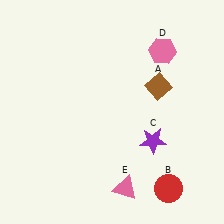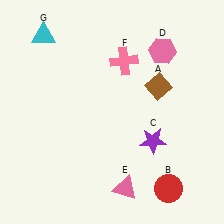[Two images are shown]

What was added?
A pink cross (F), a cyan triangle (G) were added in Image 2.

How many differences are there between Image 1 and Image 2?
There are 2 differences between the two images.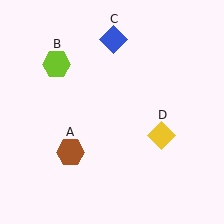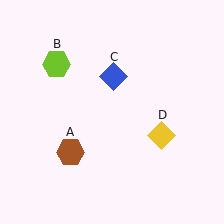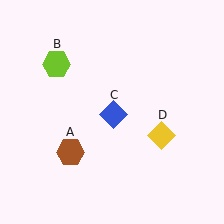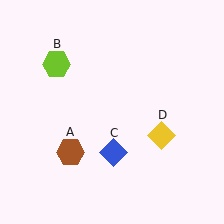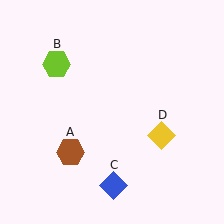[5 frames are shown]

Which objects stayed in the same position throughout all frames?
Brown hexagon (object A) and lime hexagon (object B) and yellow diamond (object D) remained stationary.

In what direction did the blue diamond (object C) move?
The blue diamond (object C) moved down.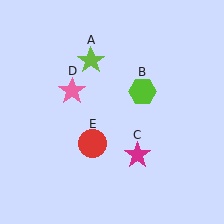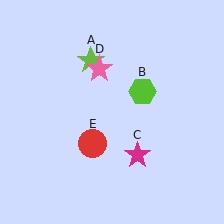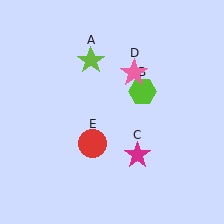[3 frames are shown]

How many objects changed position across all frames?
1 object changed position: pink star (object D).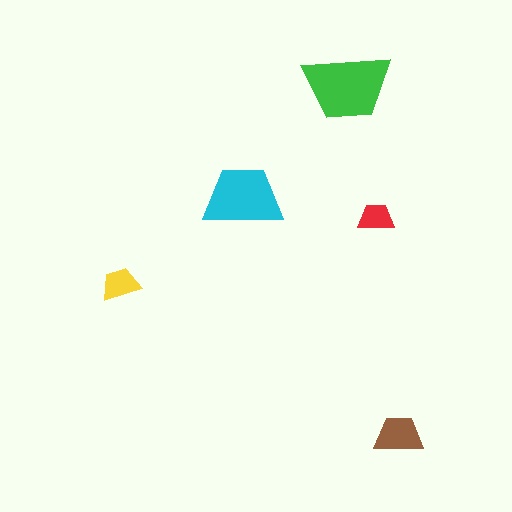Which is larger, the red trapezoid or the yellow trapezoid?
The yellow one.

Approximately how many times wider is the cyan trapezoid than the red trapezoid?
About 2 times wider.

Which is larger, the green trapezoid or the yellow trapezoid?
The green one.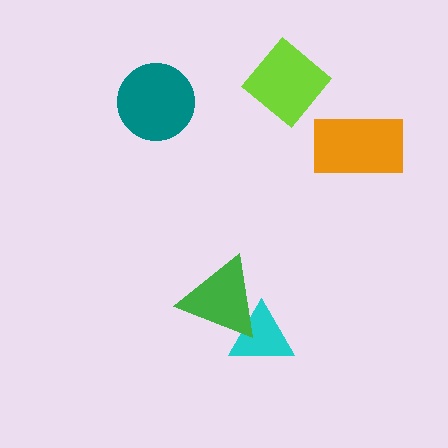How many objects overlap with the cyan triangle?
1 object overlaps with the cyan triangle.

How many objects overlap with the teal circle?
0 objects overlap with the teal circle.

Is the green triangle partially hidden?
No, no other shape covers it.